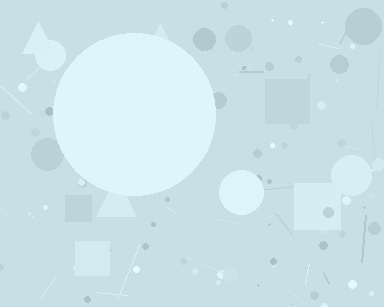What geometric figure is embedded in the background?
A circle is embedded in the background.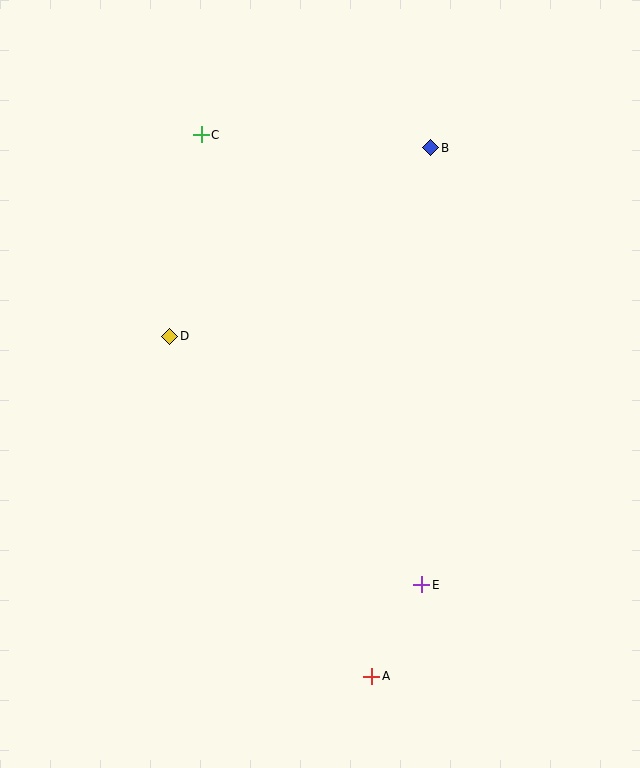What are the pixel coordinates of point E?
Point E is at (422, 585).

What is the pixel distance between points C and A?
The distance between C and A is 568 pixels.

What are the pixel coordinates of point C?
Point C is at (201, 135).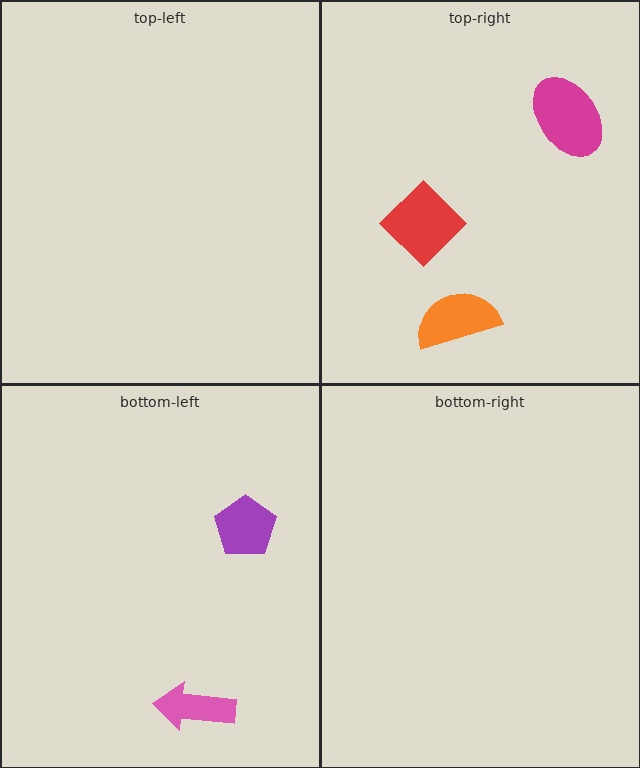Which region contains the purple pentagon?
The bottom-left region.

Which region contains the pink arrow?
The bottom-left region.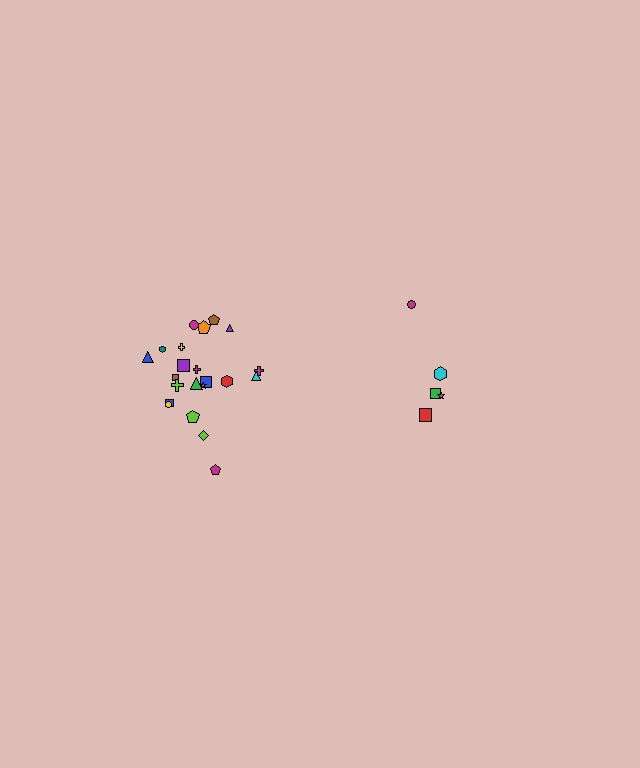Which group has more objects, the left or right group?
The left group.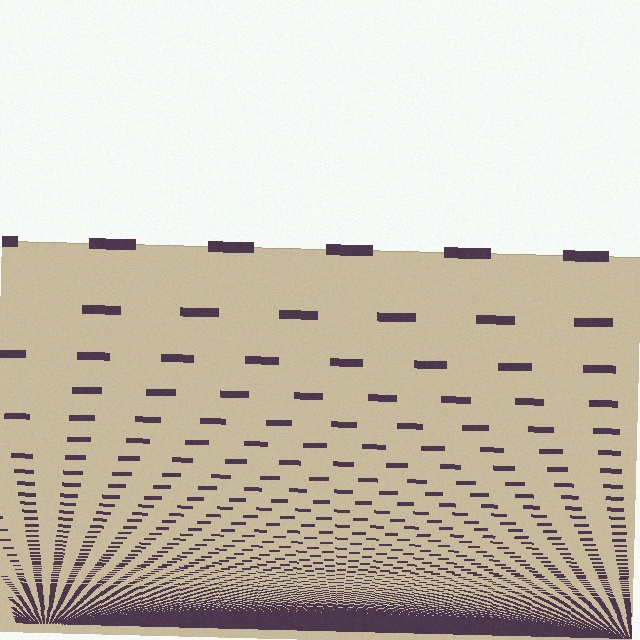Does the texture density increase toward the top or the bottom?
Density increases toward the bottom.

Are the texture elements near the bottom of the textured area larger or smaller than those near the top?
Smaller. The gradient is inverted — elements near the bottom are smaller and denser.